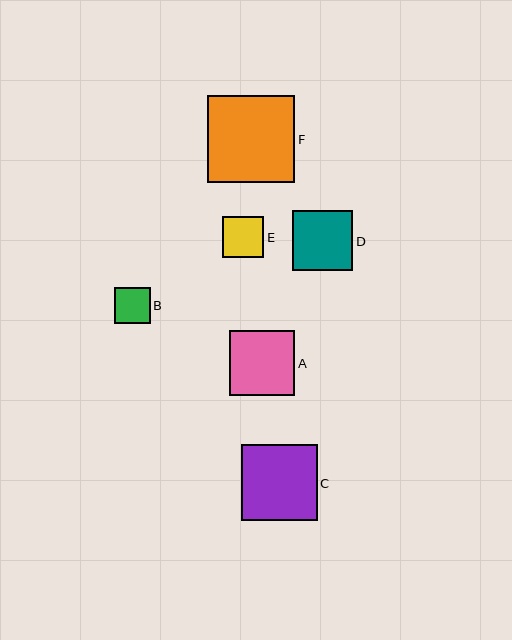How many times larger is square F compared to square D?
Square F is approximately 1.4 times the size of square D.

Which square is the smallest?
Square B is the smallest with a size of approximately 35 pixels.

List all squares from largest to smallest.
From largest to smallest: F, C, A, D, E, B.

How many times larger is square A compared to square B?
Square A is approximately 1.8 times the size of square B.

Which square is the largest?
Square F is the largest with a size of approximately 87 pixels.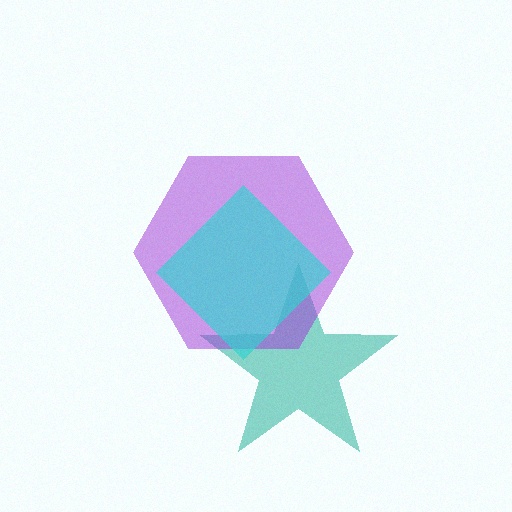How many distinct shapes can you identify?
There are 3 distinct shapes: a teal star, a purple hexagon, a cyan diamond.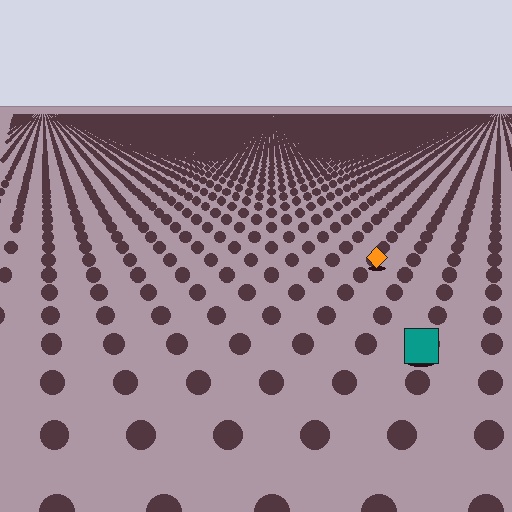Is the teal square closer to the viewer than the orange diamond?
Yes. The teal square is closer — you can tell from the texture gradient: the ground texture is coarser near it.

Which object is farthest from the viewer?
The orange diamond is farthest from the viewer. It appears smaller and the ground texture around it is denser.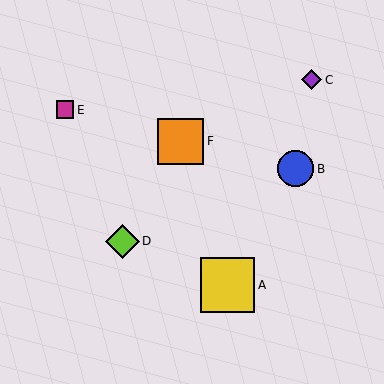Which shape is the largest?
The yellow square (labeled A) is the largest.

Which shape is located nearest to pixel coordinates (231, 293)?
The yellow square (labeled A) at (228, 285) is nearest to that location.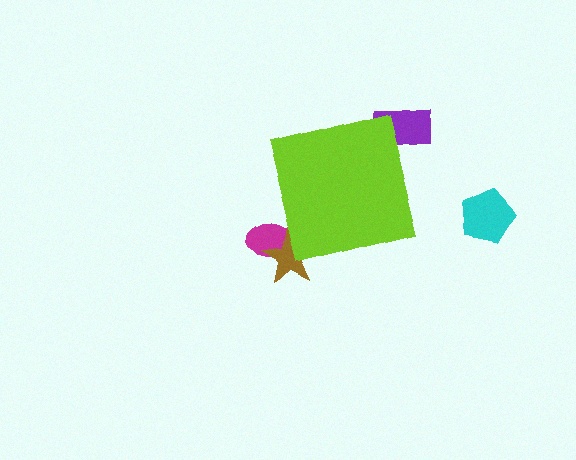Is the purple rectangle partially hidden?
Yes, the purple rectangle is partially hidden behind the lime square.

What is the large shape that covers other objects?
A lime square.